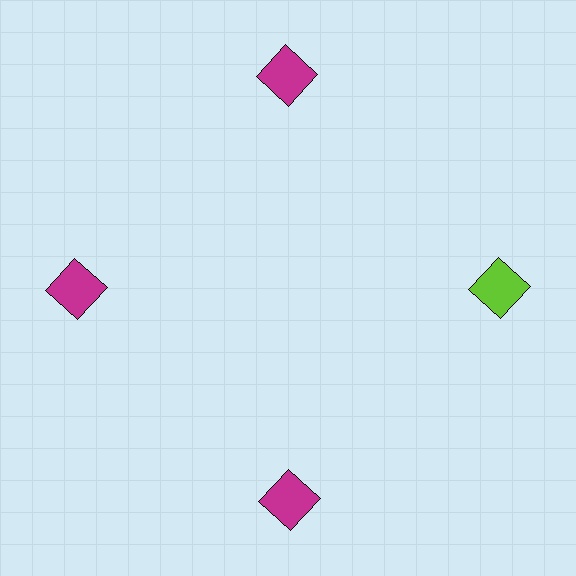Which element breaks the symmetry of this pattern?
The lime square at roughly the 3 o'clock position breaks the symmetry. All other shapes are magenta squares.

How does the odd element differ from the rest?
It has a different color: lime instead of magenta.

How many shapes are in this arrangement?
There are 4 shapes arranged in a ring pattern.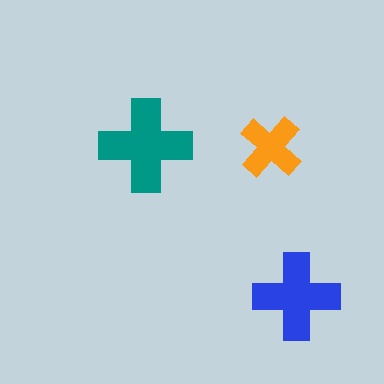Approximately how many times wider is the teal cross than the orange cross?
About 1.5 times wider.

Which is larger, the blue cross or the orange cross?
The blue one.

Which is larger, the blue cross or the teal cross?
The teal one.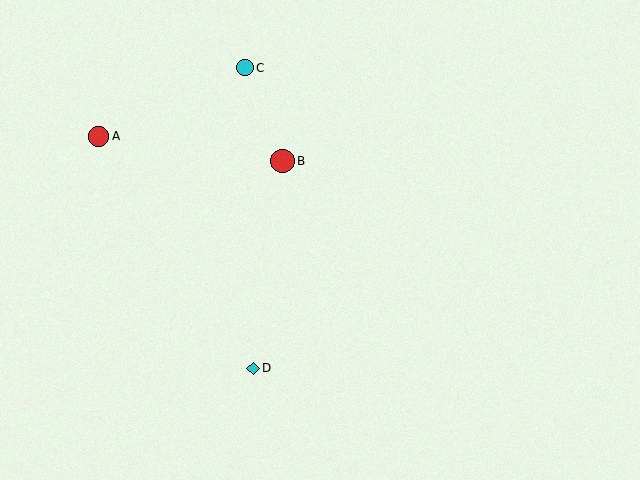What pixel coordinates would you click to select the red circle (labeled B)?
Click at (282, 161) to select the red circle B.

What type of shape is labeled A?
Shape A is a red circle.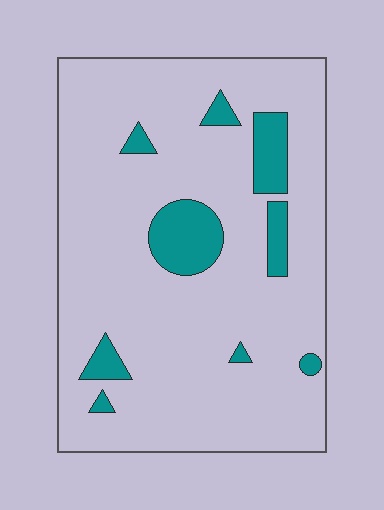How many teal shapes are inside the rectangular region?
9.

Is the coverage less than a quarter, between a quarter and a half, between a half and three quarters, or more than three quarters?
Less than a quarter.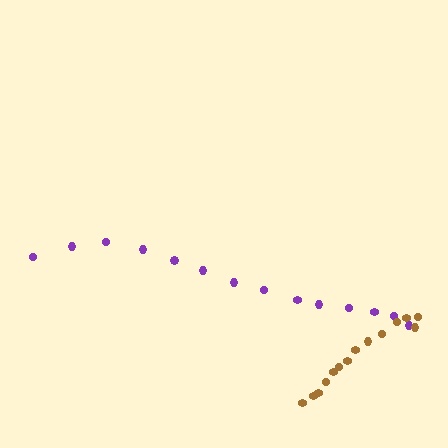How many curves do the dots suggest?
There are 2 distinct paths.